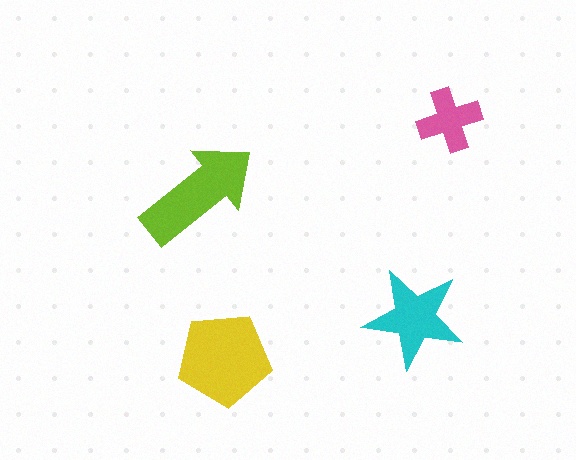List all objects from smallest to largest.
The pink cross, the cyan star, the lime arrow, the yellow pentagon.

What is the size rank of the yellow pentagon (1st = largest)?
1st.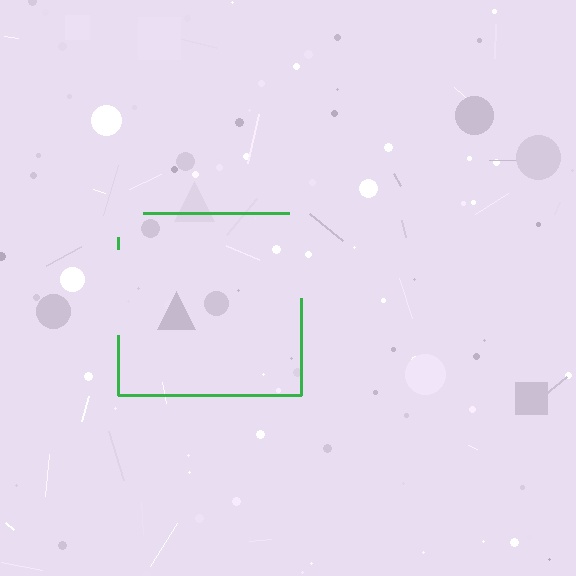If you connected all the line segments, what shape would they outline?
They would outline a square.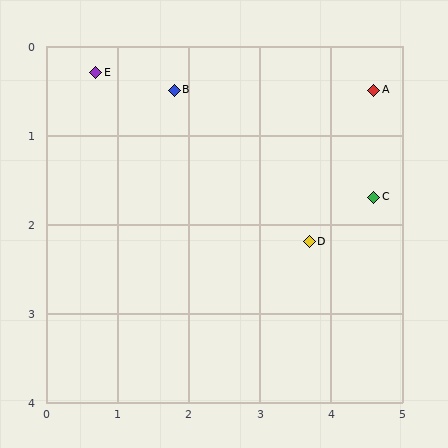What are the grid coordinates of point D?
Point D is at approximately (3.7, 2.2).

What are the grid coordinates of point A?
Point A is at approximately (4.6, 0.5).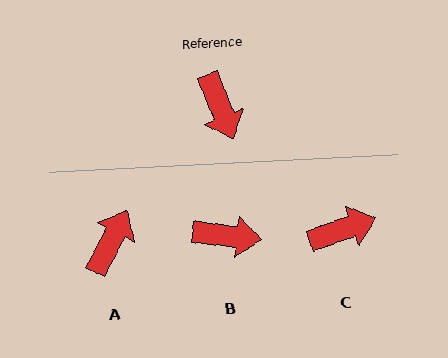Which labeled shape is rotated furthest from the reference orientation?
A, about 131 degrees away.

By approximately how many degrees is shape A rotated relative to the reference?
Approximately 131 degrees counter-clockwise.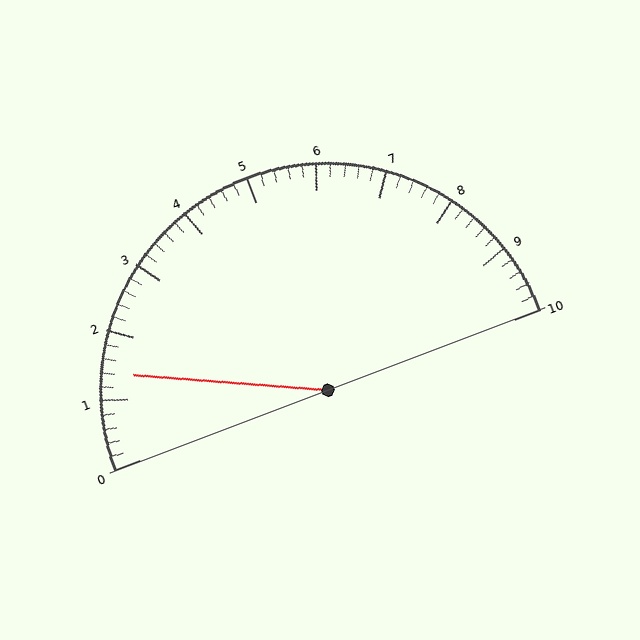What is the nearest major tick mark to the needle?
The nearest major tick mark is 1.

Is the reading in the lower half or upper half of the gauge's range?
The reading is in the lower half of the range (0 to 10).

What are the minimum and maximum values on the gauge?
The gauge ranges from 0 to 10.